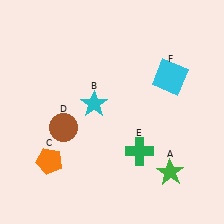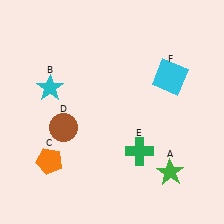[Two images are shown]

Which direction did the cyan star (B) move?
The cyan star (B) moved left.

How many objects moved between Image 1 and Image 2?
1 object moved between the two images.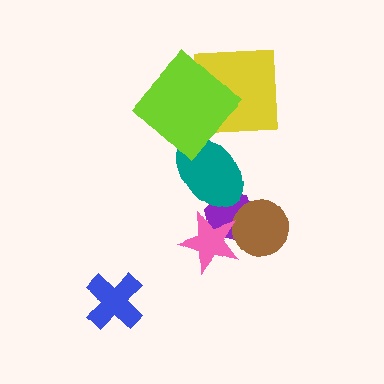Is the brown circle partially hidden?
Yes, it is partially covered by another shape.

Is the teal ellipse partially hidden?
Yes, it is partially covered by another shape.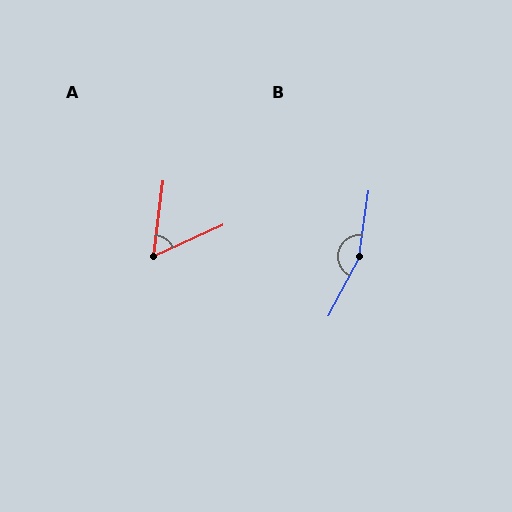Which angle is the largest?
B, at approximately 161 degrees.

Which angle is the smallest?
A, at approximately 58 degrees.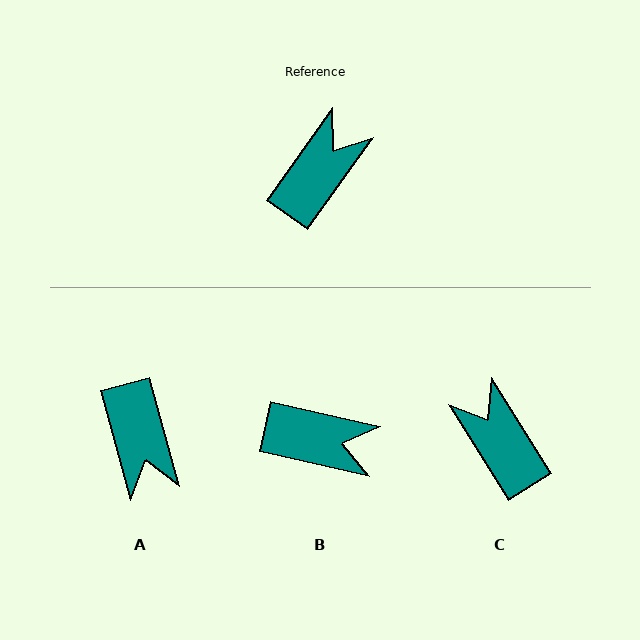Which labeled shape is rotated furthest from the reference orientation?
A, about 129 degrees away.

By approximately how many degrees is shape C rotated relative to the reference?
Approximately 68 degrees counter-clockwise.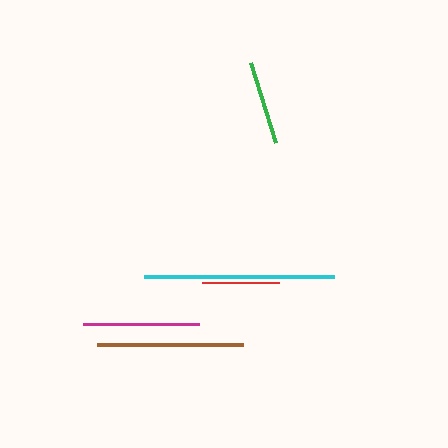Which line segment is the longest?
The cyan line is the longest at approximately 190 pixels.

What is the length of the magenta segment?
The magenta segment is approximately 117 pixels long.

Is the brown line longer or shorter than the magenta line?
The brown line is longer than the magenta line.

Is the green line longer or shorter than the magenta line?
The magenta line is longer than the green line.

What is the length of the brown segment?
The brown segment is approximately 146 pixels long.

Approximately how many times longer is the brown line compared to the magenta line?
The brown line is approximately 1.2 times the length of the magenta line.